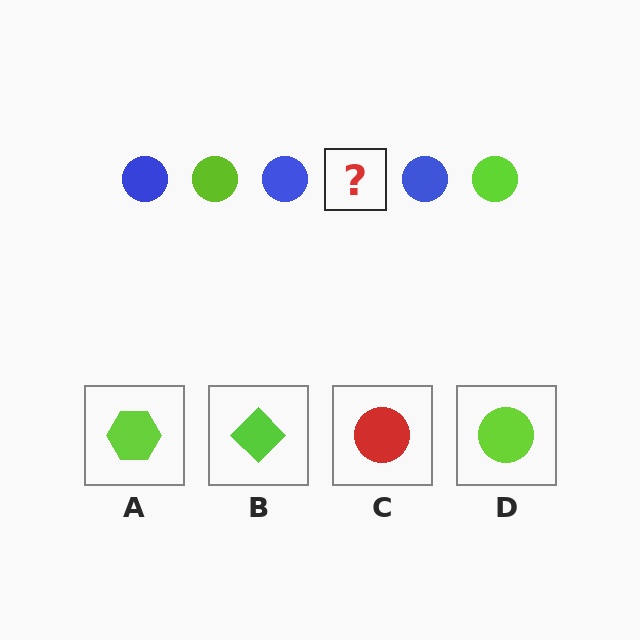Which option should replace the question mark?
Option D.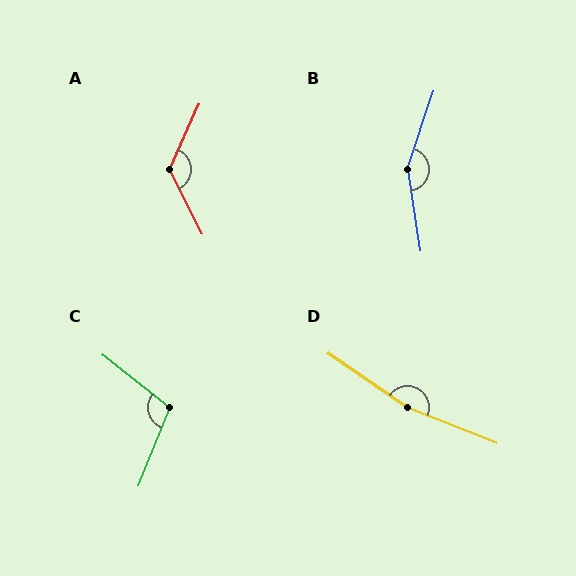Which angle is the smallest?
C, at approximately 107 degrees.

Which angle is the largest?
D, at approximately 167 degrees.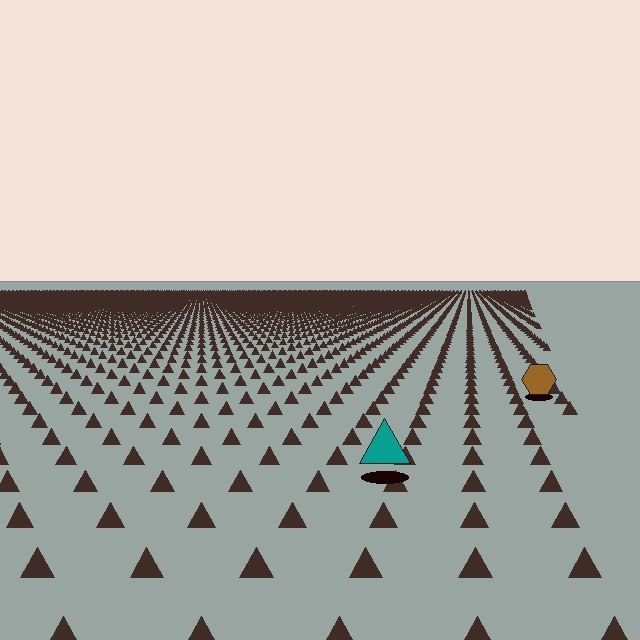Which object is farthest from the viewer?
The brown hexagon is farthest from the viewer. It appears smaller and the ground texture around it is denser.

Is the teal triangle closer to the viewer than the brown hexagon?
Yes. The teal triangle is closer — you can tell from the texture gradient: the ground texture is coarser near it.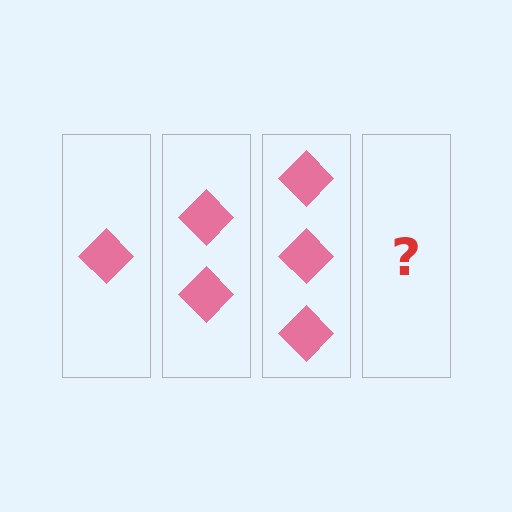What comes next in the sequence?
The next element should be 4 diamonds.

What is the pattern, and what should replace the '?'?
The pattern is that each step adds one more diamond. The '?' should be 4 diamonds.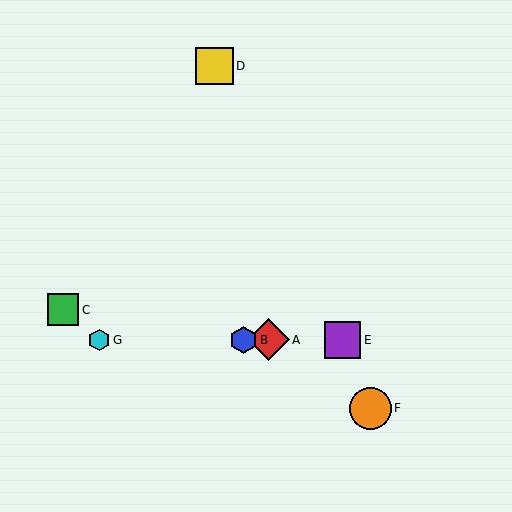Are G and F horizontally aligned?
No, G is at y≈340 and F is at y≈408.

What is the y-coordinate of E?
Object E is at y≈340.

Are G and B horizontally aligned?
Yes, both are at y≈340.